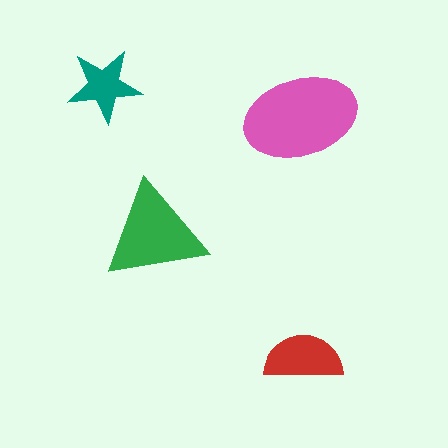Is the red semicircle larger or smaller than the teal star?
Larger.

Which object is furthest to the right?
The red semicircle is rightmost.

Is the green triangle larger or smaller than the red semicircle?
Larger.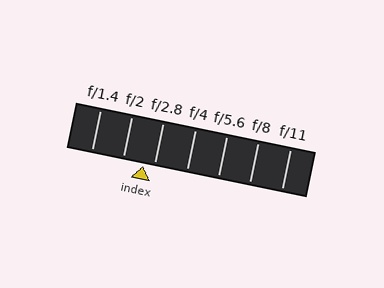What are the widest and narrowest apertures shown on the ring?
The widest aperture shown is f/1.4 and the narrowest is f/11.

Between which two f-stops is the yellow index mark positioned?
The index mark is between f/2 and f/2.8.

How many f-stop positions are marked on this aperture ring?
There are 7 f-stop positions marked.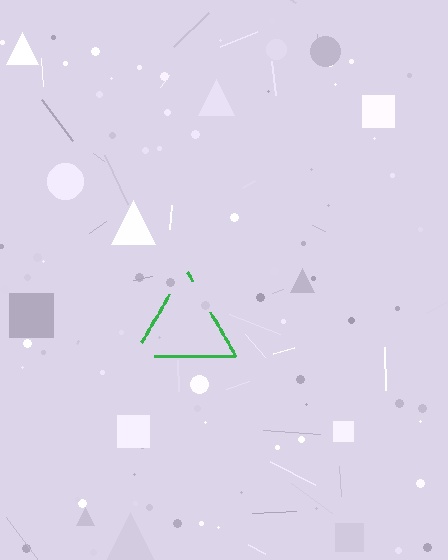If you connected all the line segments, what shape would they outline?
They would outline a triangle.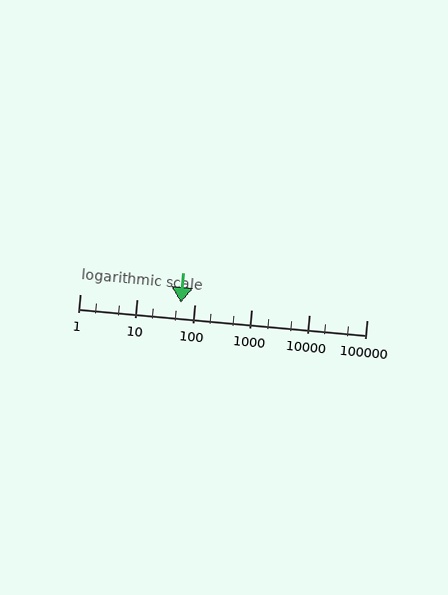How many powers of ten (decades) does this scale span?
The scale spans 5 decades, from 1 to 100000.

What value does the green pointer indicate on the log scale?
The pointer indicates approximately 57.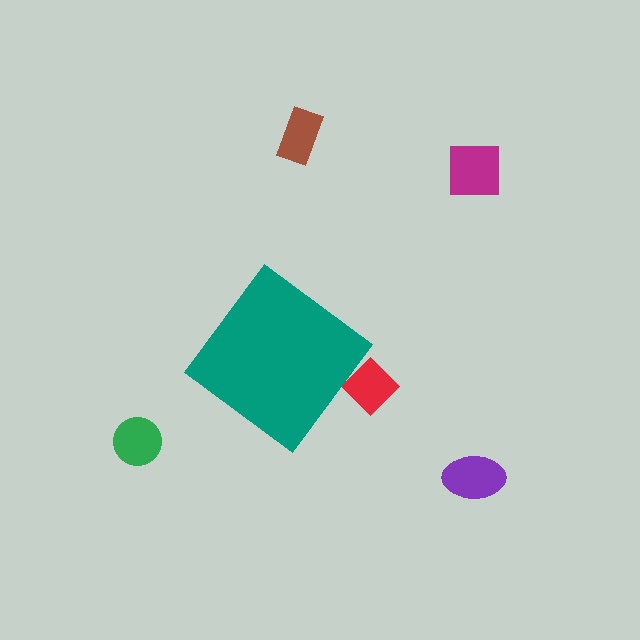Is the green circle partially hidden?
No, the green circle is fully visible.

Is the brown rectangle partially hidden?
No, the brown rectangle is fully visible.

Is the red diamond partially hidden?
Yes, the red diamond is partially hidden behind the teal diamond.